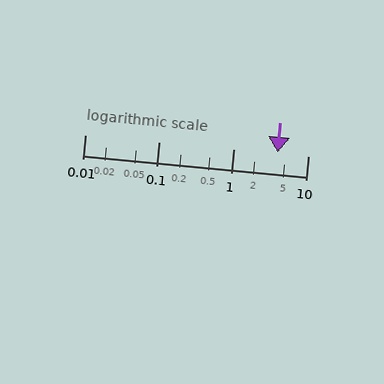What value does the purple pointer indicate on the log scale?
The pointer indicates approximately 3.9.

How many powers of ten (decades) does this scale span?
The scale spans 3 decades, from 0.01 to 10.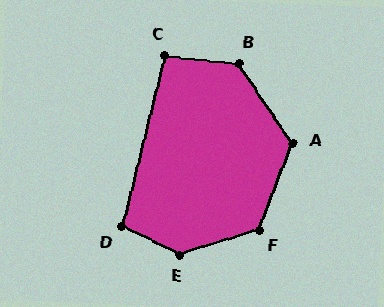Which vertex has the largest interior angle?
E, at approximately 137 degrees.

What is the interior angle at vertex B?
Approximately 130 degrees (obtuse).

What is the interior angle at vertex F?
Approximately 129 degrees (obtuse).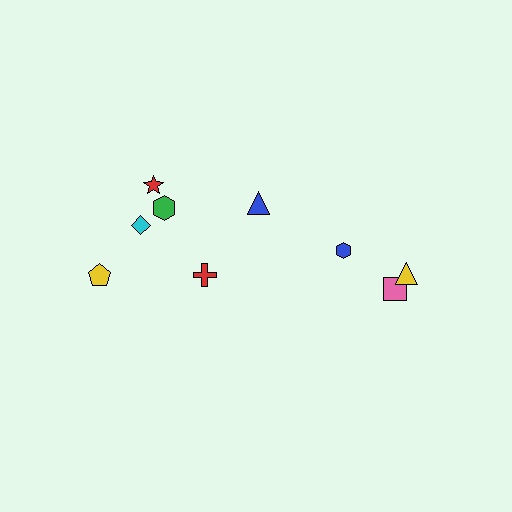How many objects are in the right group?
There are 4 objects.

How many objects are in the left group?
There are 6 objects.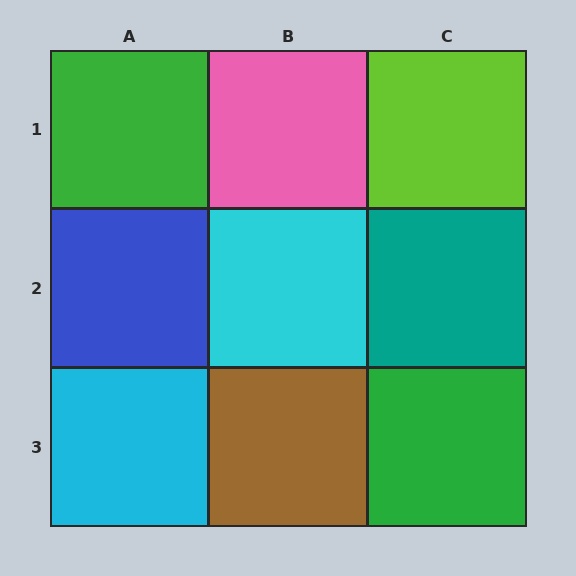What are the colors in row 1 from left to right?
Green, pink, lime.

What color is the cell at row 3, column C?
Green.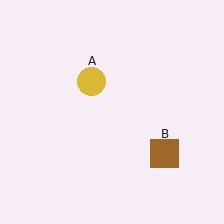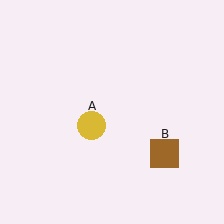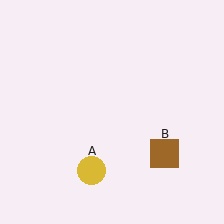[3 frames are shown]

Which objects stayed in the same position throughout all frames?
Brown square (object B) remained stationary.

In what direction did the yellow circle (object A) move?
The yellow circle (object A) moved down.